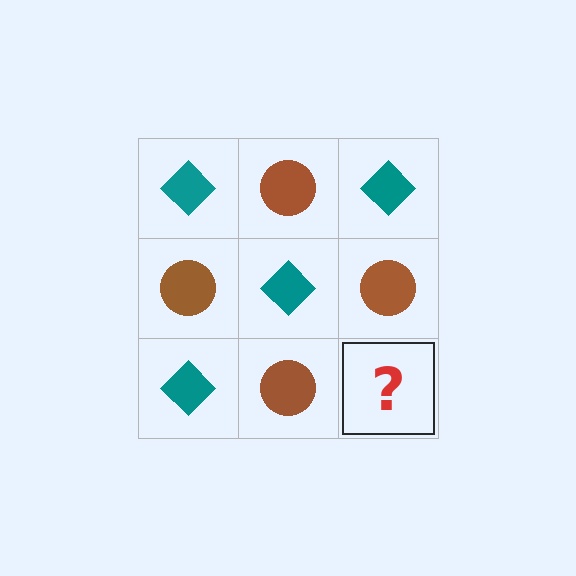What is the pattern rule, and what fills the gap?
The rule is that it alternates teal diamond and brown circle in a checkerboard pattern. The gap should be filled with a teal diamond.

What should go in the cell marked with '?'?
The missing cell should contain a teal diamond.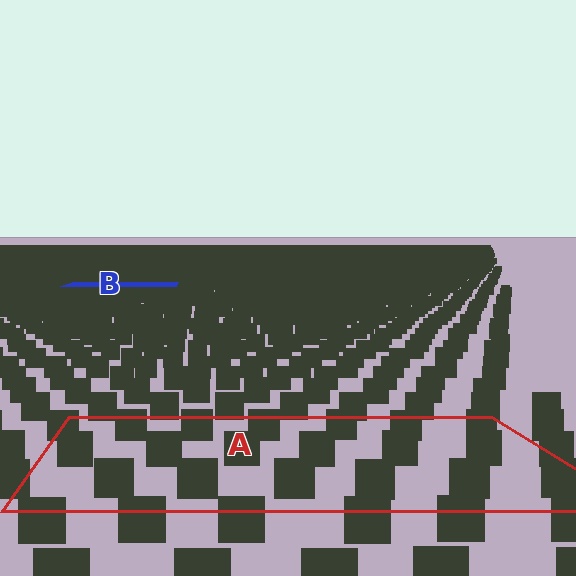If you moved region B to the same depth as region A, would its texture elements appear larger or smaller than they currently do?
They would appear larger. At a closer depth, the same texture elements are projected at a bigger on-screen size.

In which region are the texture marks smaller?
The texture marks are smaller in region B, because it is farther away.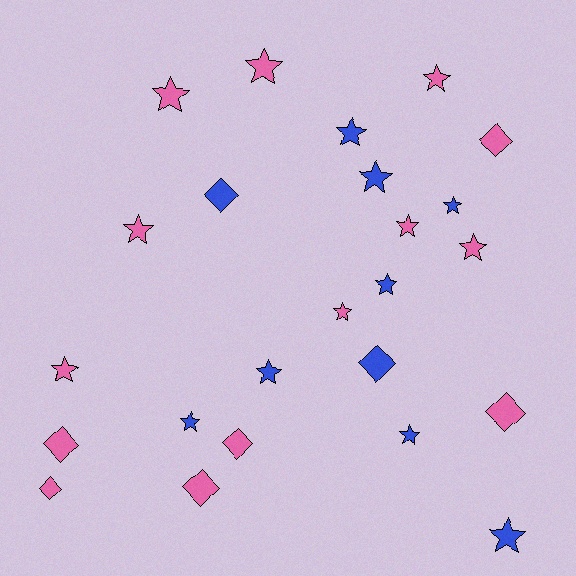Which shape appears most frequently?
Star, with 16 objects.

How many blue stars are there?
There are 8 blue stars.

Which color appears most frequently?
Pink, with 14 objects.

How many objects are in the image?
There are 24 objects.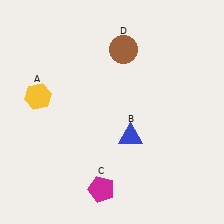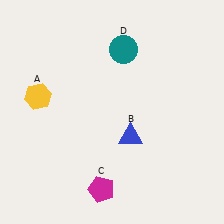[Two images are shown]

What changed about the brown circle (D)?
In Image 1, D is brown. In Image 2, it changed to teal.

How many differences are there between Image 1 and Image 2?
There is 1 difference between the two images.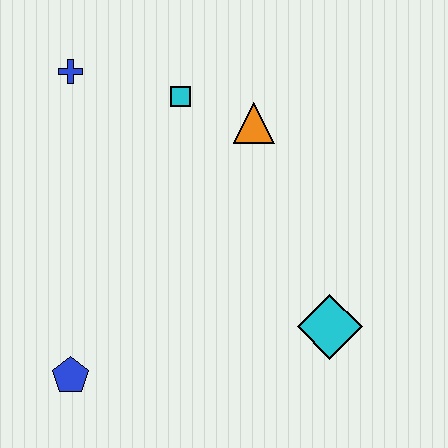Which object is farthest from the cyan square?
The blue pentagon is farthest from the cyan square.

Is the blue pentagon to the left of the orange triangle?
Yes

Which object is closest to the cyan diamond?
The orange triangle is closest to the cyan diamond.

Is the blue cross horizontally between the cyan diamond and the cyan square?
No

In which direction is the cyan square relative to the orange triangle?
The cyan square is to the left of the orange triangle.